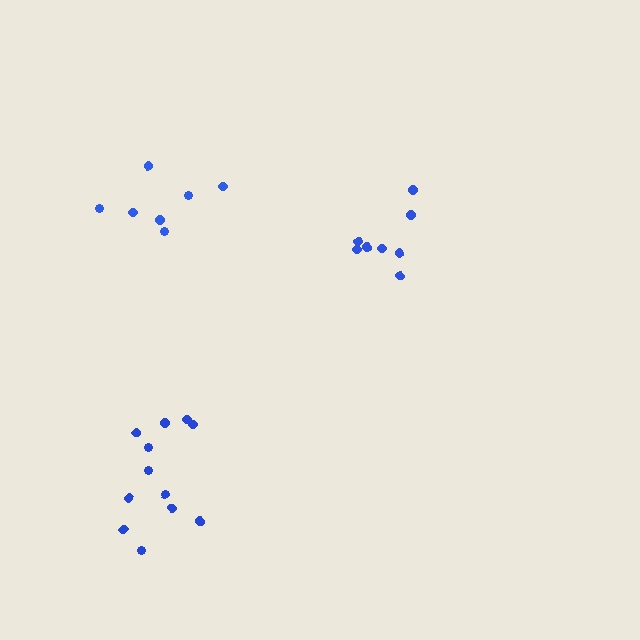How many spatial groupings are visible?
There are 3 spatial groupings.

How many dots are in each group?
Group 1: 8 dots, Group 2: 12 dots, Group 3: 7 dots (27 total).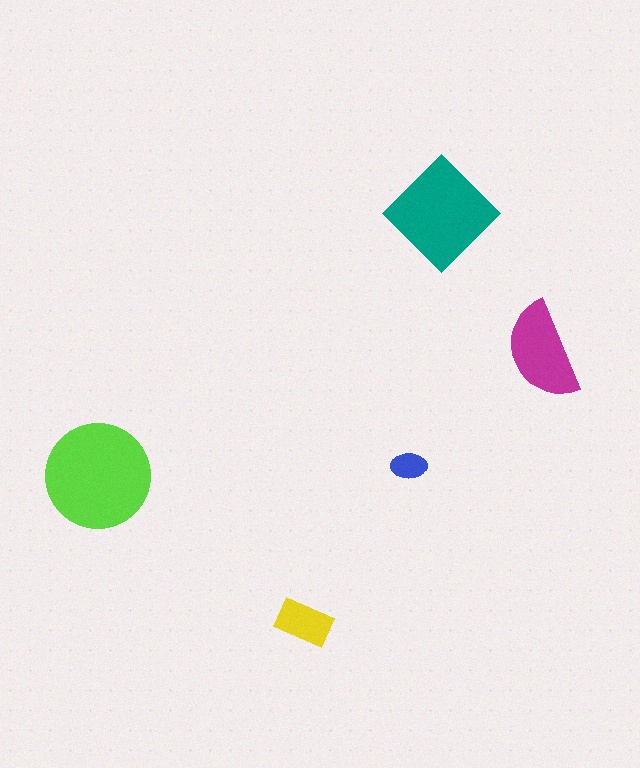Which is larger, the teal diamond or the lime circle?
The lime circle.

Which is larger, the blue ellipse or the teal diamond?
The teal diamond.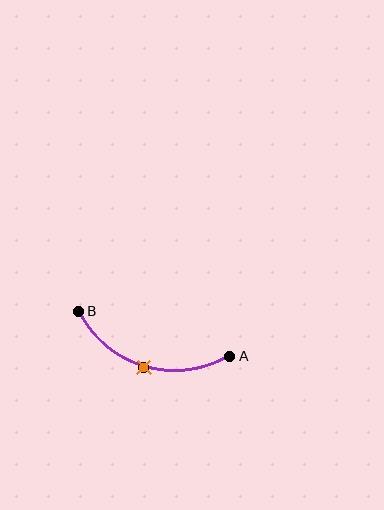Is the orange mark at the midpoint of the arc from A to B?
Yes. The orange mark lies on the arc at equal arc-length from both A and B — it is the arc midpoint.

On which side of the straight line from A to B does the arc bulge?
The arc bulges below the straight line connecting A and B.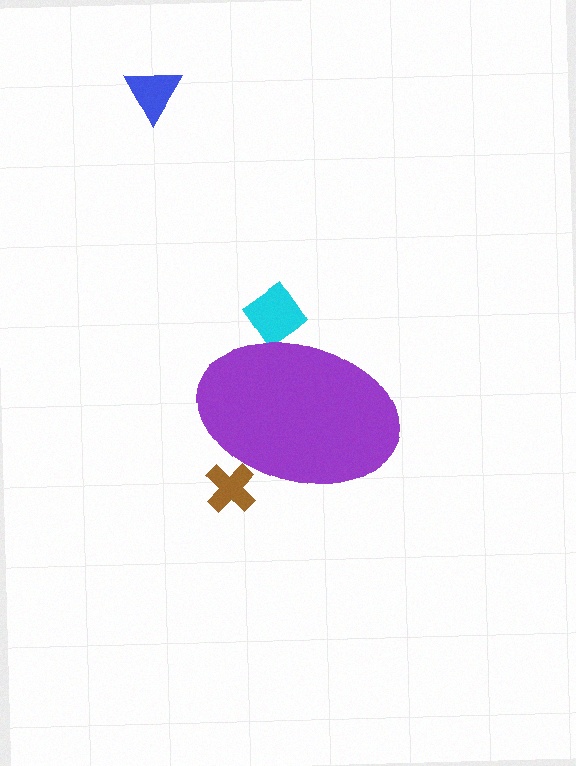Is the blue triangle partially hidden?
No, the blue triangle is fully visible.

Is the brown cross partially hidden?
Yes, the brown cross is partially hidden behind the purple ellipse.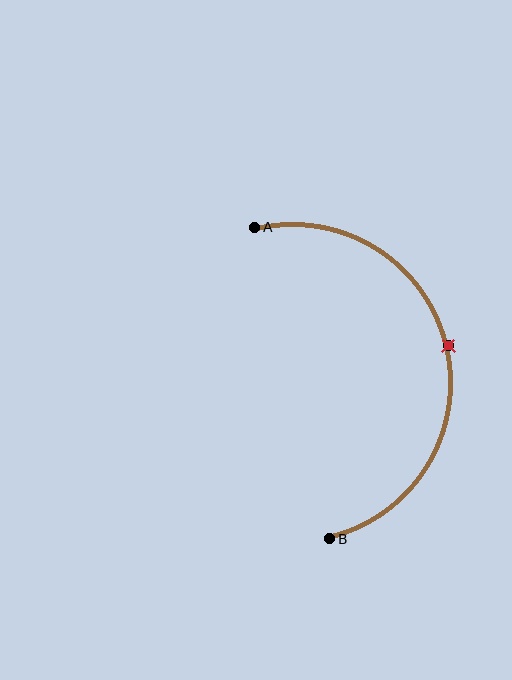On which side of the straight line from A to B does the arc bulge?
The arc bulges to the right of the straight line connecting A and B.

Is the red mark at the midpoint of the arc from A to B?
Yes. The red mark lies on the arc at equal arc-length from both A and B — it is the arc midpoint.